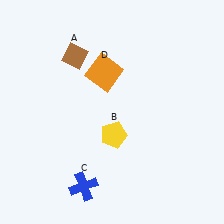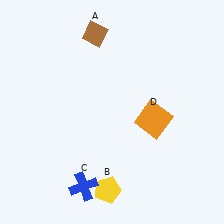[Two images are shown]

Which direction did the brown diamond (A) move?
The brown diamond (A) moved up.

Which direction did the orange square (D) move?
The orange square (D) moved right.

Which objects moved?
The objects that moved are: the brown diamond (A), the yellow pentagon (B), the orange square (D).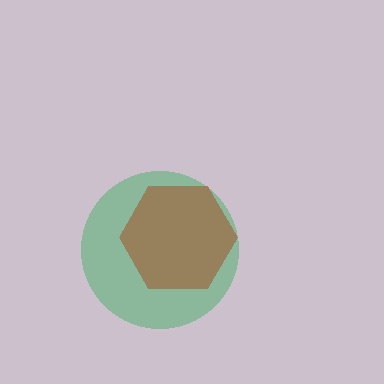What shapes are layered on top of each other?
The layered shapes are: a red hexagon, a green circle.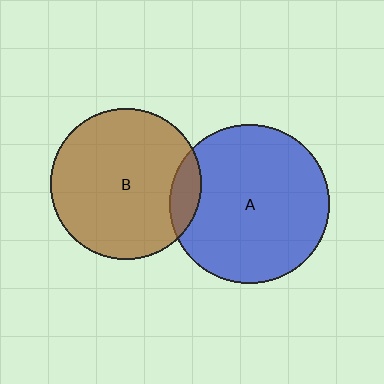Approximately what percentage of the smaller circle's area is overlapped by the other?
Approximately 10%.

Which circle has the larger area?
Circle A (blue).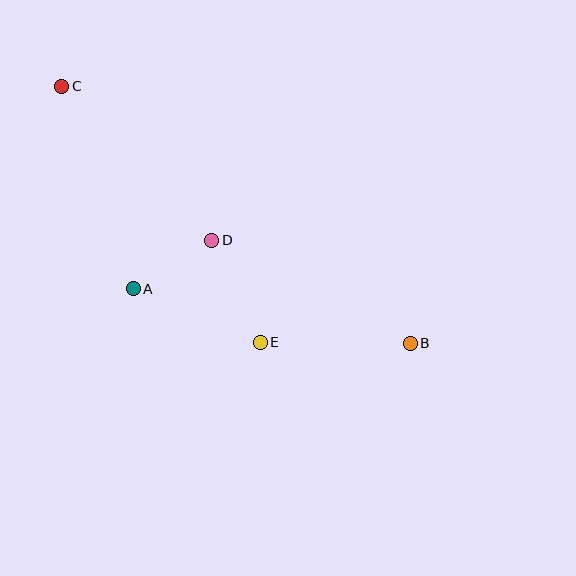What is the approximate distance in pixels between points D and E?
The distance between D and E is approximately 113 pixels.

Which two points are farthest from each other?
Points B and C are farthest from each other.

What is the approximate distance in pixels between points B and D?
The distance between B and D is approximately 224 pixels.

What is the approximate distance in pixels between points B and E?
The distance between B and E is approximately 150 pixels.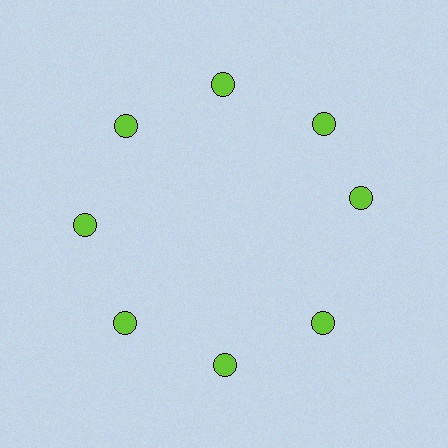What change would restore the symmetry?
The symmetry would be restored by rotating it back into even spacing with its neighbors so that all 8 circles sit at equal angles and equal distance from the center.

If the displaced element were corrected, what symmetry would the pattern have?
It would have 8-fold rotational symmetry — the pattern would map onto itself every 45 degrees.